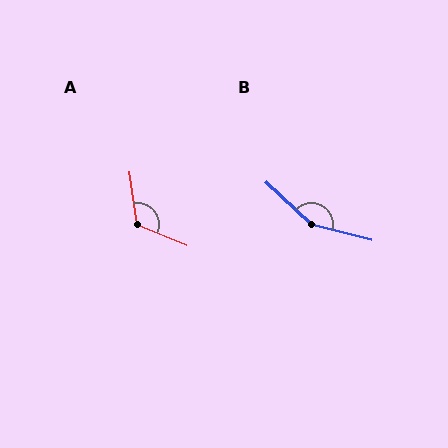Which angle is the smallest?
A, at approximately 121 degrees.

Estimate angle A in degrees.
Approximately 121 degrees.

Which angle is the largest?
B, at approximately 151 degrees.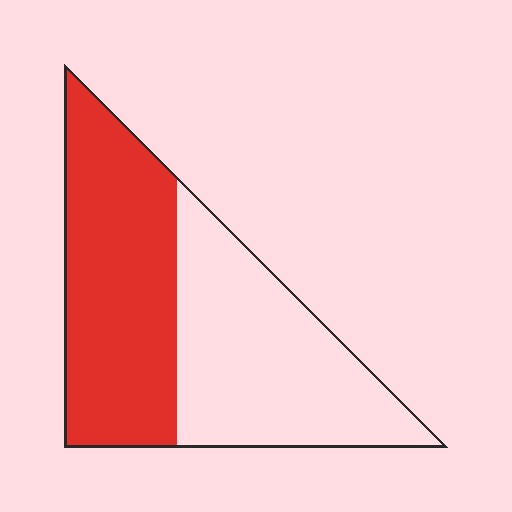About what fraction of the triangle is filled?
About one half (1/2).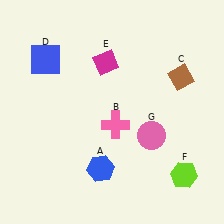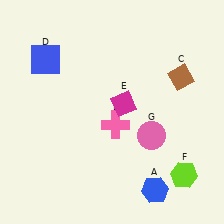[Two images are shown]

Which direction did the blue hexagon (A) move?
The blue hexagon (A) moved right.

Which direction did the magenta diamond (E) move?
The magenta diamond (E) moved down.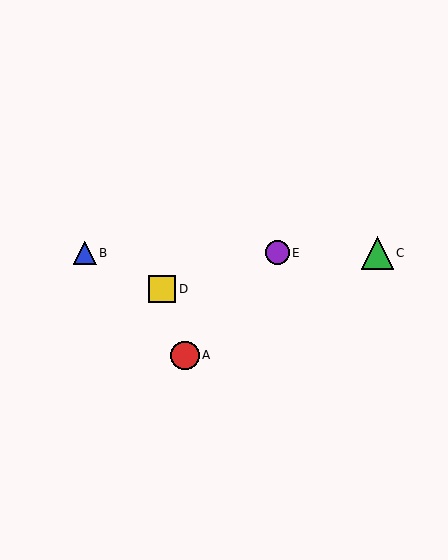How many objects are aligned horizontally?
3 objects (B, C, E) are aligned horizontally.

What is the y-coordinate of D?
Object D is at y≈289.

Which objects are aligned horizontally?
Objects B, C, E are aligned horizontally.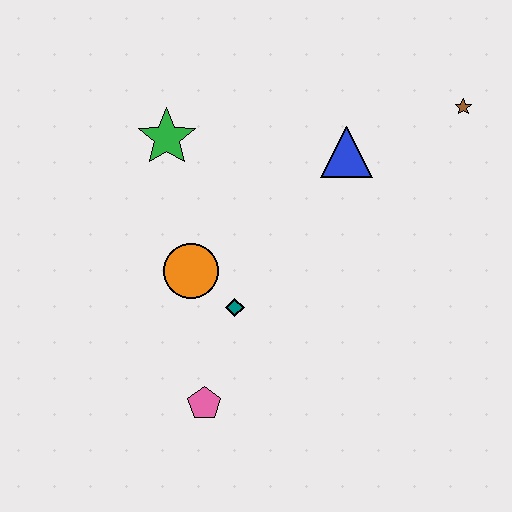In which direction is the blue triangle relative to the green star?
The blue triangle is to the right of the green star.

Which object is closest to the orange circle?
The teal diamond is closest to the orange circle.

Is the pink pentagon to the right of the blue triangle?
No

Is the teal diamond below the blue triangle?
Yes